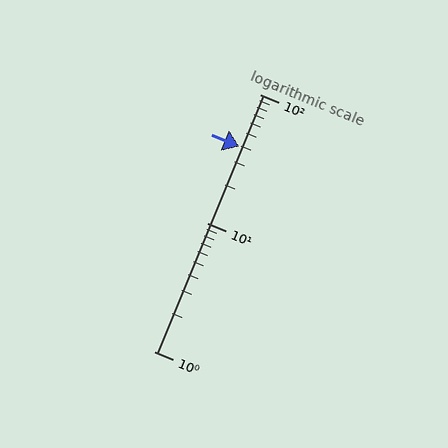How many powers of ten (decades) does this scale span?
The scale spans 2 decades, from 1 to 100.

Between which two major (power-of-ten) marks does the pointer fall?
The pointer is between 10 and 100.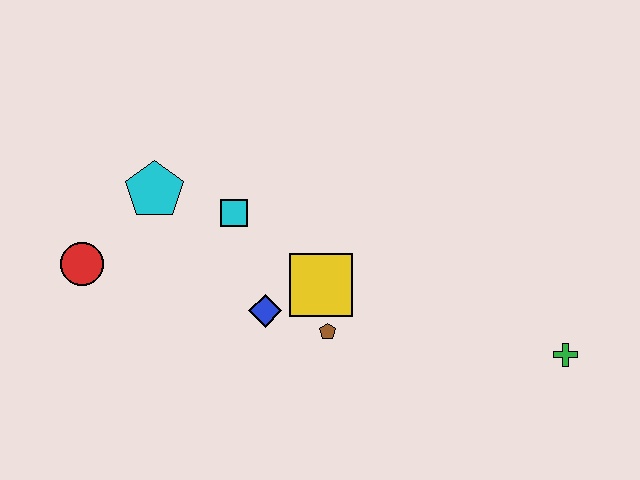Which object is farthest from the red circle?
The green cross is farthest from the red circle.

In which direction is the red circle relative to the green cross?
The red circle is to the left of the green cross.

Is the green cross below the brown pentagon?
Yes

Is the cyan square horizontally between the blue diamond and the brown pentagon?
No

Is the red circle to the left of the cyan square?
Yes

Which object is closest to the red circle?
The cyan pentagon is closest to the red circle.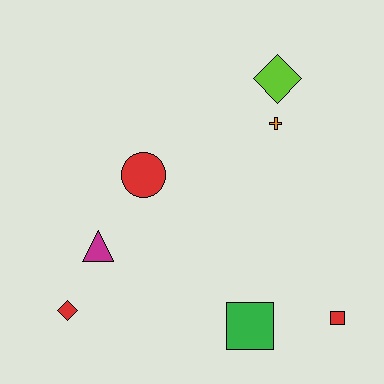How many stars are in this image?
There are no stars.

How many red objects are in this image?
There are 3 red objects.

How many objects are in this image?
There are 7 objects.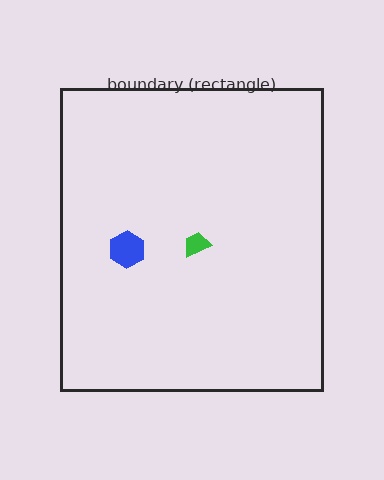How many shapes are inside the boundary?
2 inside, 0 outside.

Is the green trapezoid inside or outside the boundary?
Inside.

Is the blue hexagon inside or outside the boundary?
Inside.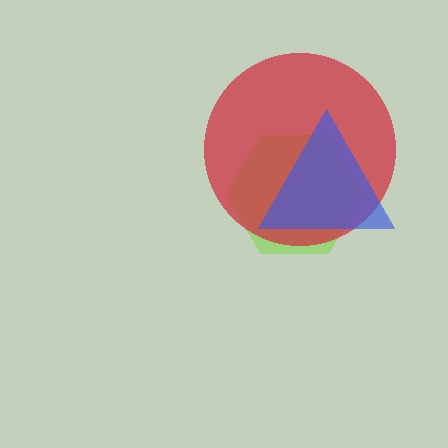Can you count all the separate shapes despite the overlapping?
Yes, there are 3 separate shapes.